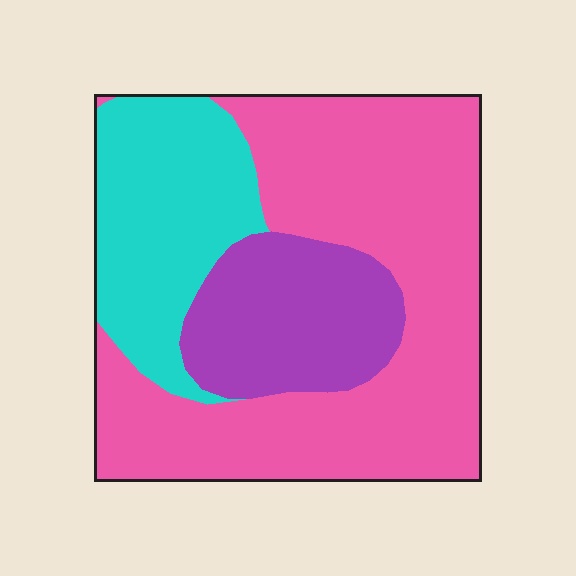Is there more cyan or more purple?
Cyan.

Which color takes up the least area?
Purple, at roughly 20%.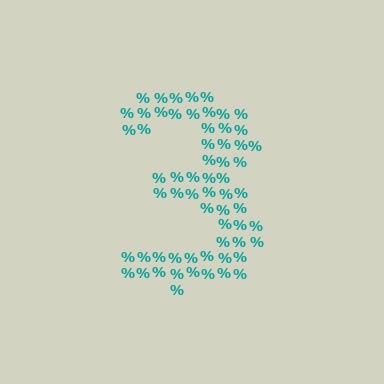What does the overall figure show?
The overall figure shows the digit 3.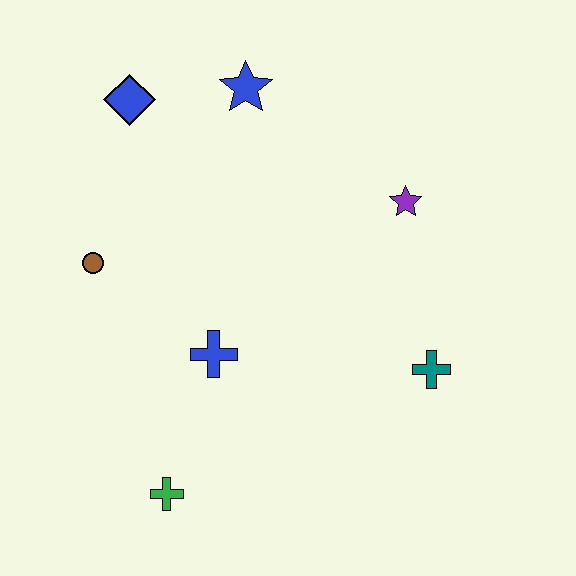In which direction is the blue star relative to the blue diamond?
The blue star is to the right of the blue diamond.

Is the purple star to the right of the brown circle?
Yes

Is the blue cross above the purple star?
No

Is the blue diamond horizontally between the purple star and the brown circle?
Yes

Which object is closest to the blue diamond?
The blue star is closest to the blue diamond.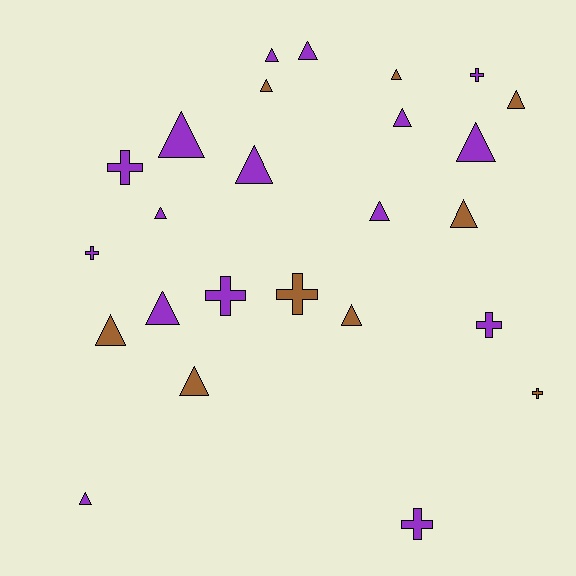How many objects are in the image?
There are 25 objects.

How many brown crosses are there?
There are 2 brown crosses.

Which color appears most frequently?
Purple, with 16 objects.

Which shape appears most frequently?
Triangle, with 17 objects.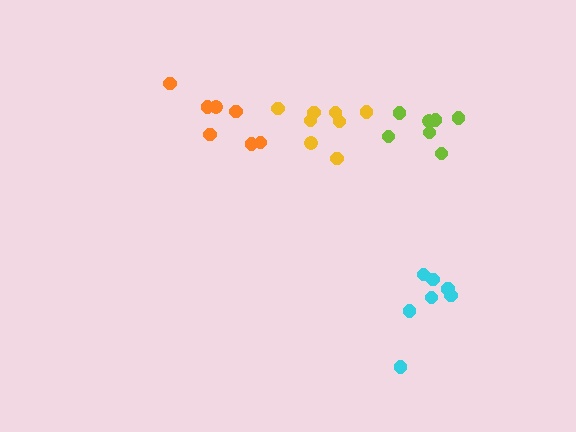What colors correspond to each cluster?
The clusters are colored: yellow, cyan, orange, lime.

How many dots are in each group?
Group 1: 8 dots, Group 2: 8 dots, Group 3: 7 dots, Group 4: 7 dots (30 total).